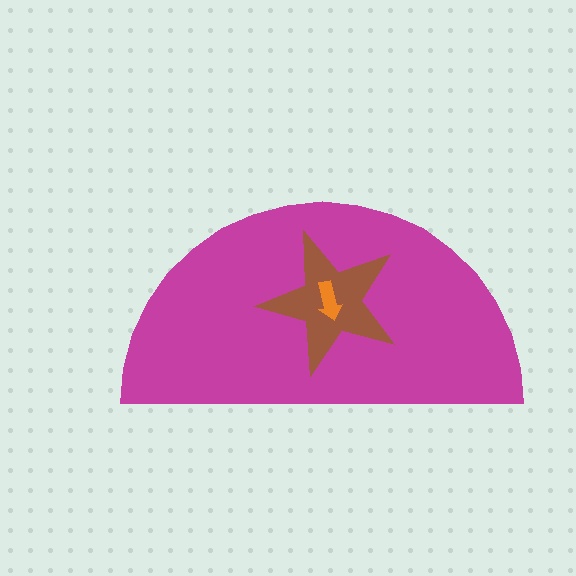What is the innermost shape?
The orange arrow.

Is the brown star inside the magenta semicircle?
Yes.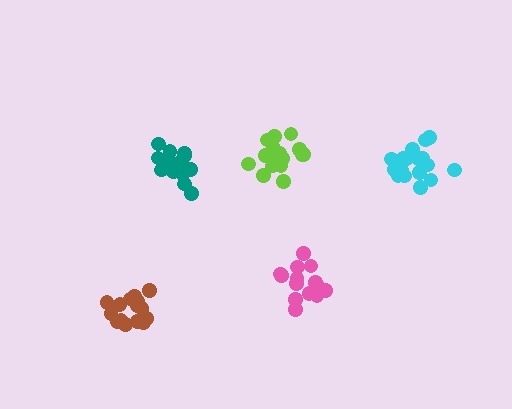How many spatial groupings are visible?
There are 5 spatial groupings.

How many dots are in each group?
Group 1: 13 dots, Group 2: 19 dots, Group 3: 15 dots, Group 4: 15 dots, Group 5: 18 dots (80 total).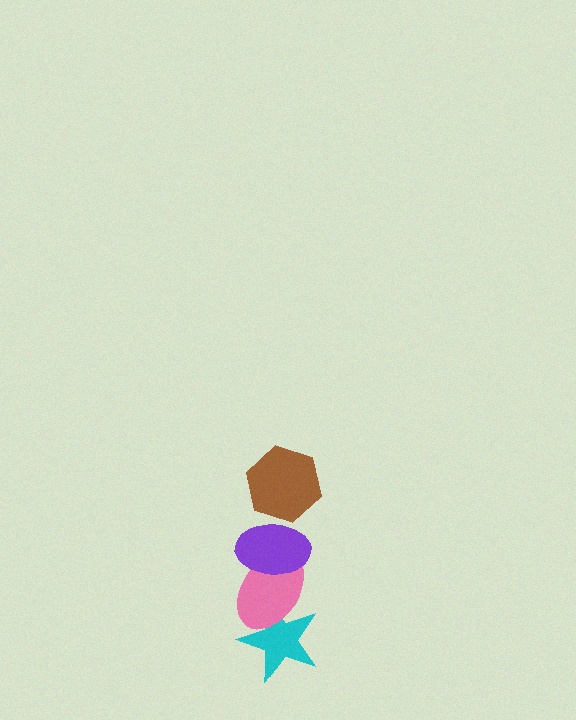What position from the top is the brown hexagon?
The brown hexagon is 1st from the top.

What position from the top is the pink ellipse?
The pink ellipse is 3rd from the top.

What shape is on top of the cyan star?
The pink ellipse is on top of the cyan star.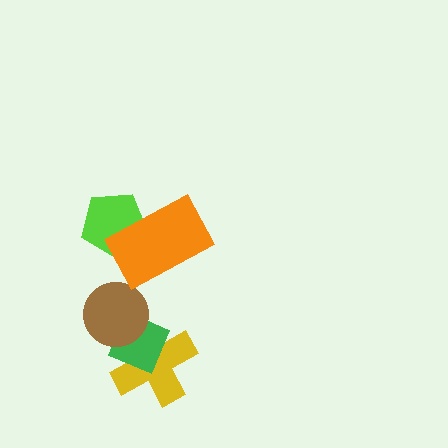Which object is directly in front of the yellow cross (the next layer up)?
The green diamond is directly in front of the yellow cross.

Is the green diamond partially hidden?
Yes, it is partially covered by another shape.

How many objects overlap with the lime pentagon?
1 object overlaps with the lime pentagon.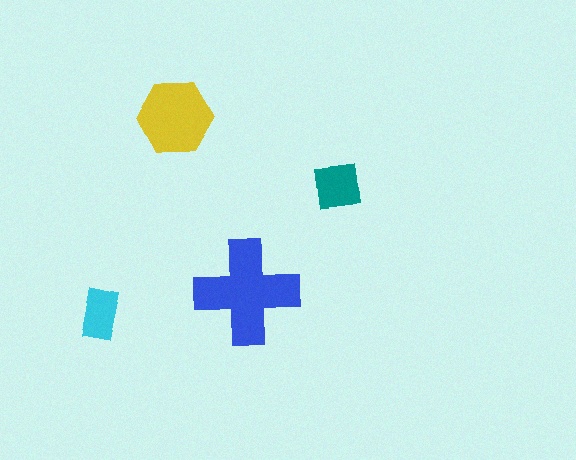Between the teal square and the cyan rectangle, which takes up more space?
The teal square.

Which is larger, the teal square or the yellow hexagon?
The yellow hexagon.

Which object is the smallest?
The cyan rectangle.